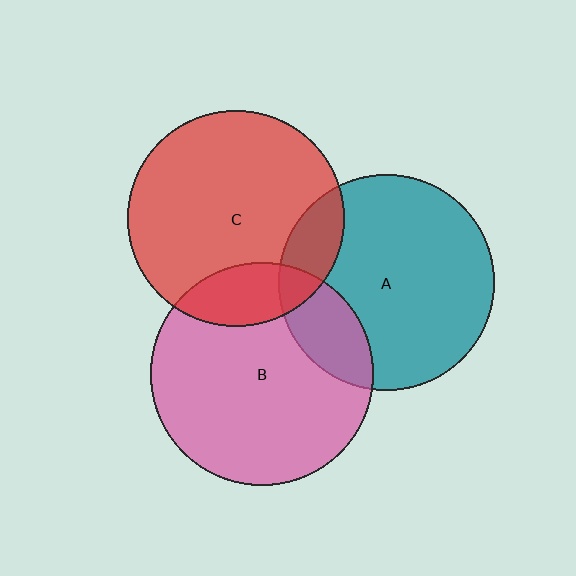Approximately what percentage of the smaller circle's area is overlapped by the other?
Approximately 20%.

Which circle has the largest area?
Circle B (pink).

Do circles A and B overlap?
Yes.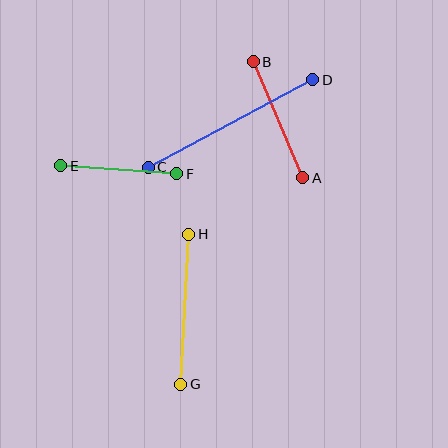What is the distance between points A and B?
The distance is approximately 126 pixels.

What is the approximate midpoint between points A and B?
The midpoint is at approximately (278, 120) pixels.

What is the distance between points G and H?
The distance is approximately 150 pixels.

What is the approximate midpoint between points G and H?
The midpoint is at approximately (185, 309) pixels.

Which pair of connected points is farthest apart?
Points C and D are farthest apart.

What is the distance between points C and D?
The distance is approximately 186 pixels.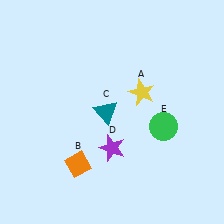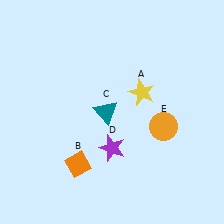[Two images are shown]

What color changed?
The circle (E) changed from green in Image 1 to orange in Image 2.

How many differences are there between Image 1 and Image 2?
There is 1 difference between the two images.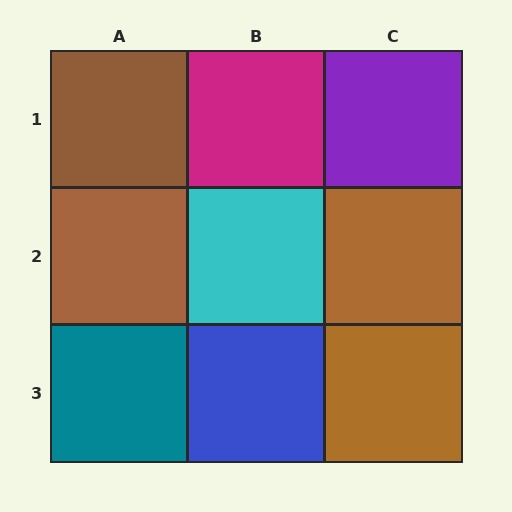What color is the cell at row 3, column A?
Teal.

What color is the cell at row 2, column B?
Cyan.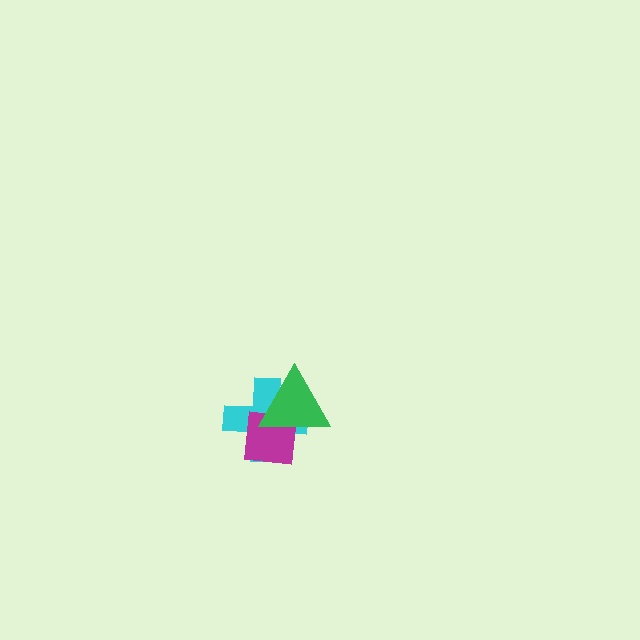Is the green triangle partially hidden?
No, no other shape covers it.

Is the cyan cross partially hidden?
Yes, it is partially covered by another shape.